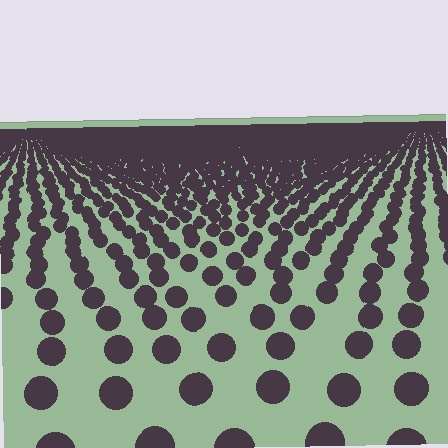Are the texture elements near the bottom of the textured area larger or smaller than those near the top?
Larger. Near the bottom, elements are closer to the viewer and appear at a bigger on-screen size.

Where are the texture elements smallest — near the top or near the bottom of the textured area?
Near the top.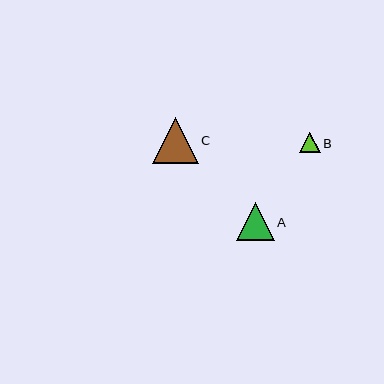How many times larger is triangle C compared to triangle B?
Triangle C is approximately 2.2 times the size of triangle B.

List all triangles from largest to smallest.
From largest to smallest: C, A, B.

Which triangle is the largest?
Triangle C is the largest with a size of approximately 46 pixels.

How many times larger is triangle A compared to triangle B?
Triangle A is approximately 1.9 times the size of triangle B.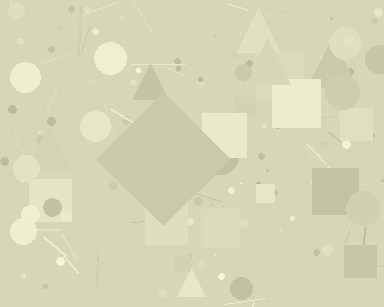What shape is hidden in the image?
A diamond is hidden in the image.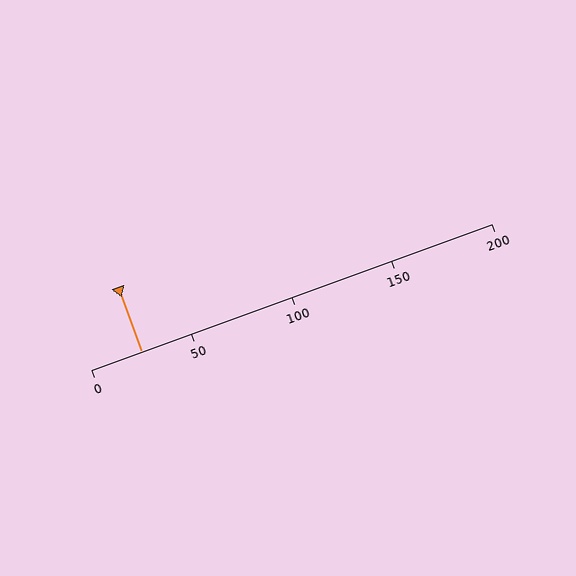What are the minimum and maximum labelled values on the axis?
The axis runs from 0 to 200.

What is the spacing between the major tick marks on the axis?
The major ticks are spaced 50 apart.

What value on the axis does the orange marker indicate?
The marker indicates approximately 25.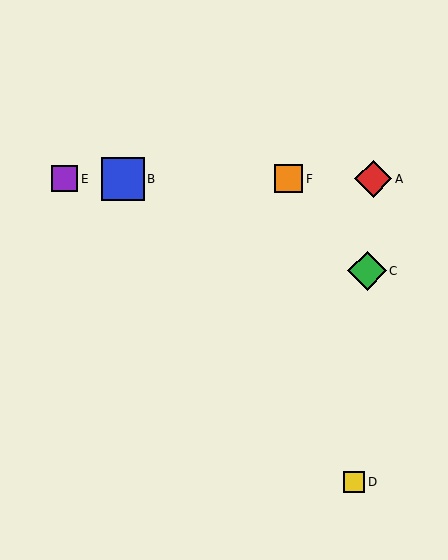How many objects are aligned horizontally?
4 objects (A, B, E, F) are aligned horizontally.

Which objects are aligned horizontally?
Objects A, B, E, F are aligned horizontally.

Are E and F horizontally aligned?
Yes, both are at y≈179.